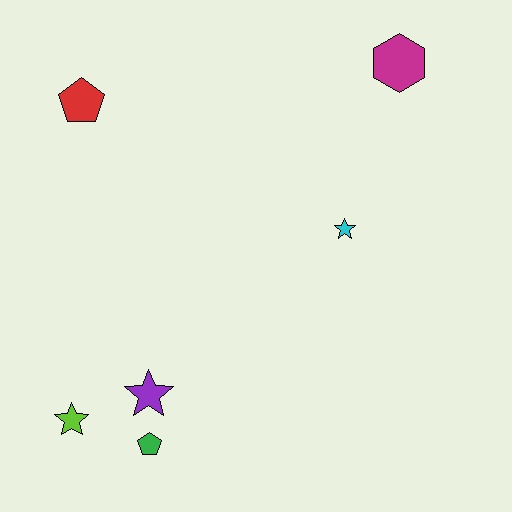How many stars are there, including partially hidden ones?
There are 3 stars.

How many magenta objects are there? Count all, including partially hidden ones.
There is 1 magenta object.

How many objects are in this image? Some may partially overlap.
There are 6 objects.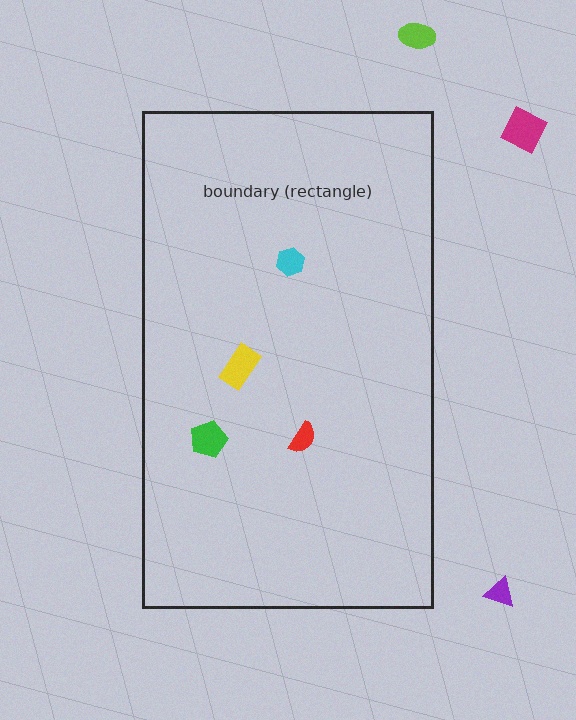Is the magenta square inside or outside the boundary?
Outside.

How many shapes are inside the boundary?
4 inside, 3 outside.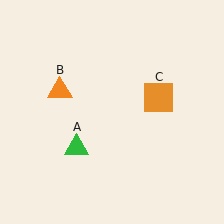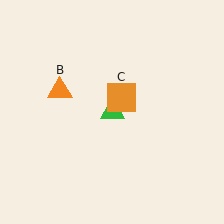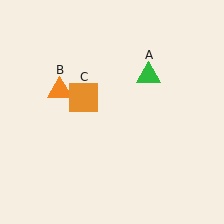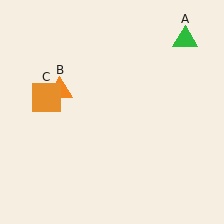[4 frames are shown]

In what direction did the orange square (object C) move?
The orange square (object C) moved left.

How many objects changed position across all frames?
2 objects changed position: green triangle (object A), orange square (object C).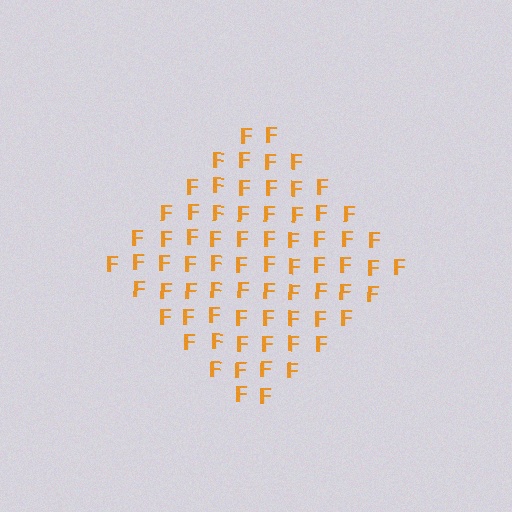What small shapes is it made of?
It is made of small letter F's.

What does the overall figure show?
The overall figure shows a diamond.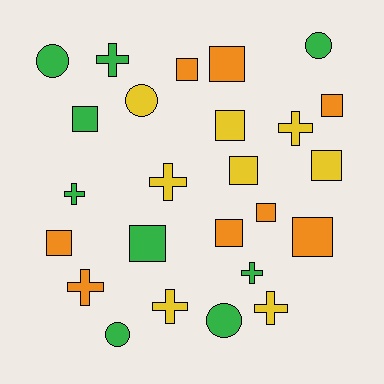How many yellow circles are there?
There is 1 yellow circle.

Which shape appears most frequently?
Square, with 12 objects.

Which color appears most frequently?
Green, with 9 objects.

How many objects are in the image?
There are 25 objects.